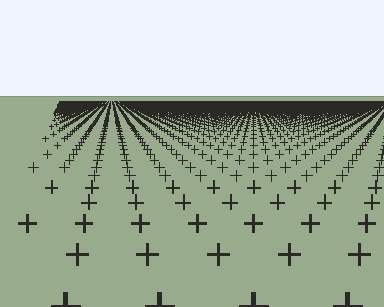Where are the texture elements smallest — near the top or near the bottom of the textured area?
Near the top.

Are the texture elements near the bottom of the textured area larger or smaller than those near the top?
Larger. Near the bottom, elements are closer to the viewer and appear at a bigger on-screen size.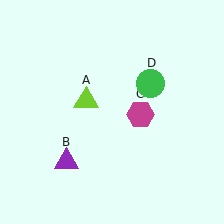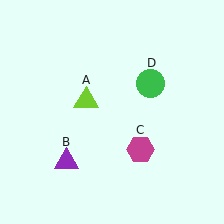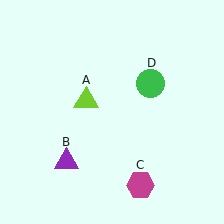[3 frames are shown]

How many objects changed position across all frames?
1 object changed position: magenta hexagon (object C).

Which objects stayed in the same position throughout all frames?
Lime triangle (object A) and purple triangle (object B) and green circle (object D) remained stationary.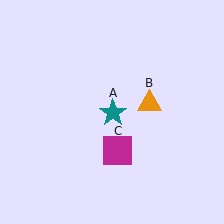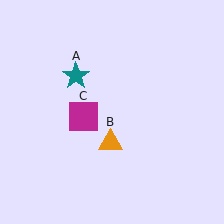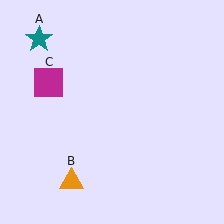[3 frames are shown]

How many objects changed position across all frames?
3 objects changed position: teal star (object A), orange triangle (object B), magenta square (object C).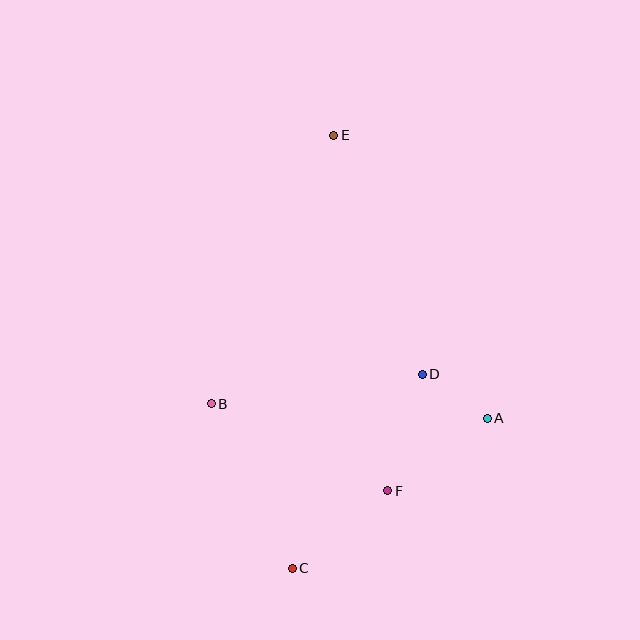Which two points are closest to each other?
Points A and D are closest to each other.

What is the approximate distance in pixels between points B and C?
The distance between B and C is approximately 183 pixels.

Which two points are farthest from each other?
Points C and E are farthest from each other.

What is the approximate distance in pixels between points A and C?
The distance between A and C is approximately 246 pixels.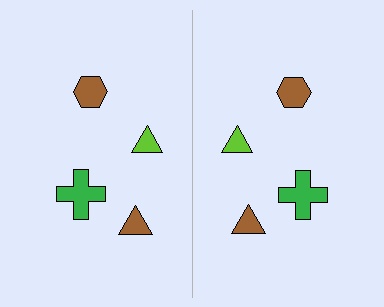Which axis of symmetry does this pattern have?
The pattern has a vertical axis of symmetry running through the center of the image.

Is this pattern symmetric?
Yes, this pattern has bilateral (reflection) symmetry.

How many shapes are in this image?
There are 8 shapes in this image.